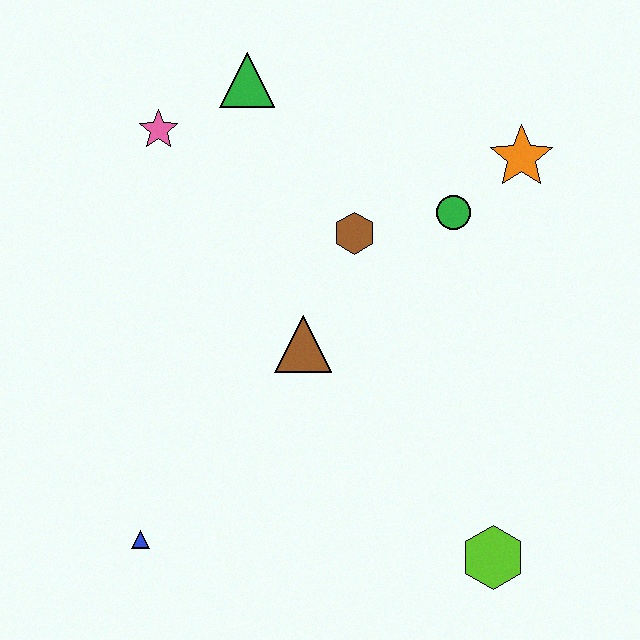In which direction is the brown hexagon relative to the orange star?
The brown hexagon is to the left of the orange star.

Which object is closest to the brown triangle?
The brown hexagon is closest to the brown triangle.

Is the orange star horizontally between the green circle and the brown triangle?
No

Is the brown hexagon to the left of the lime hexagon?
Yes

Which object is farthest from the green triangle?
The lime hexagon is farthest from the green triangle.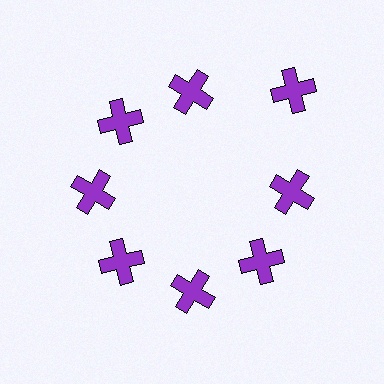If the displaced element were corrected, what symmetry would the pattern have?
It would have 8-fold rotational symmetry — the pattern would map onto itself every 45 degrees.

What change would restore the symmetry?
The symmetry would be restored by moving it inward, back onto the ring so that all 8 crosses sit at equal angles and equal distance from the center.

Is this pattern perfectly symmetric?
No. The 8 purple crosses are arranged in a ring, but one element near the 2 o'clock position is pushed outward from the center, breaking the 8-fold rotational symmetry.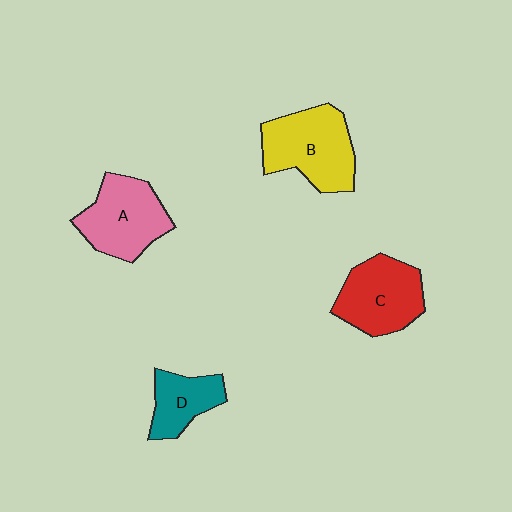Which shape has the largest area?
Shape B (yellow).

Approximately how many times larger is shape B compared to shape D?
Approximately 1.7 times.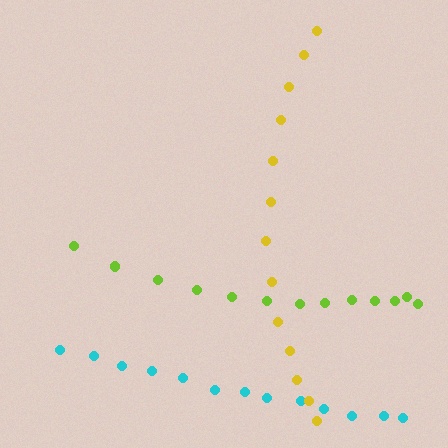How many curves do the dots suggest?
There are 3 distinct paths.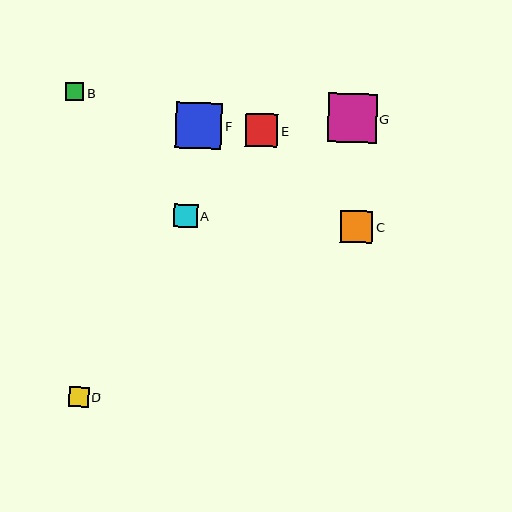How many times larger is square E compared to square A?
Square E is approximately 1.4 times the size of square A.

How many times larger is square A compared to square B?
Square A is approximately 1.3 times the size of square B.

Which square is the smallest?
Square B is the smallest with a size of approximately 18 pixels.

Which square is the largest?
Square G is the largest with a size of approximately 48 pixels.